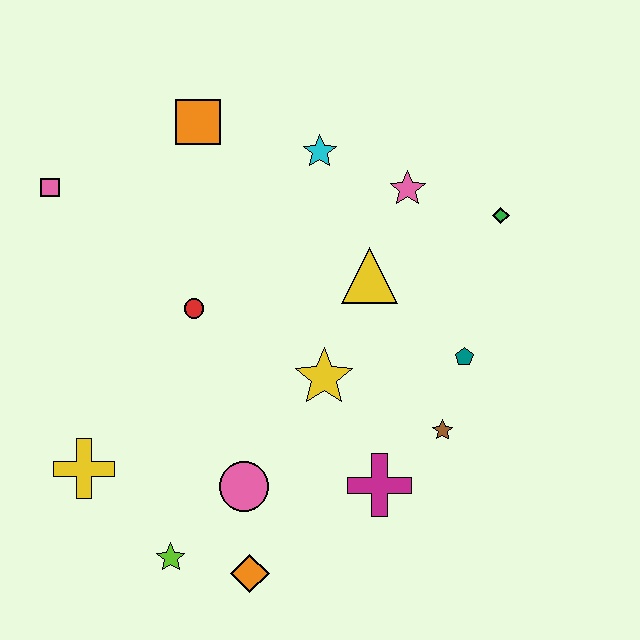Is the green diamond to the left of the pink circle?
No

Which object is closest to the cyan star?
The pink star is closest to the cyan star.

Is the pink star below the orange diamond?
No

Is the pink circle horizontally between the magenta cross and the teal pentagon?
No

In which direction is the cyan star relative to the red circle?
The cyan star is above the red circle.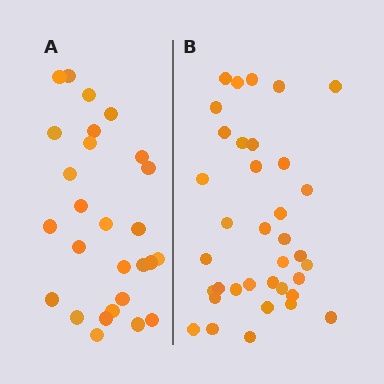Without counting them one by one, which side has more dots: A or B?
Region B (the right region) has more dots.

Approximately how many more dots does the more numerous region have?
Region B has roughly 8 or so more dots than region A.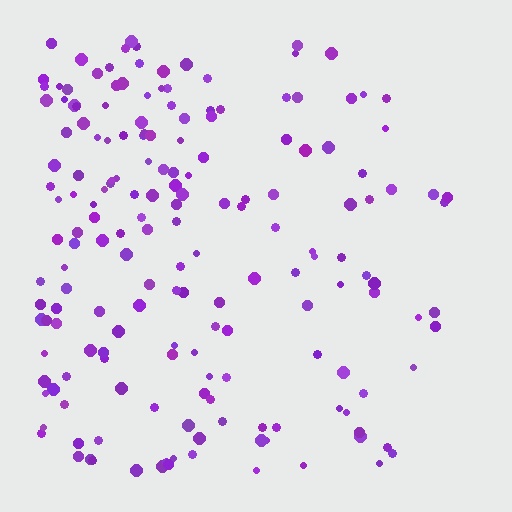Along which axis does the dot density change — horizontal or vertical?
Horizontal.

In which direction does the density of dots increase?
From right to left, with the left side densest.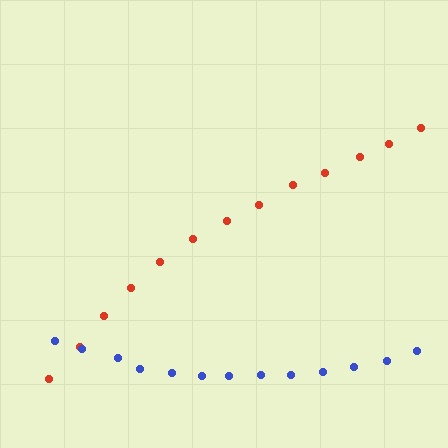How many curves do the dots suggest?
There are 2 distinct paths.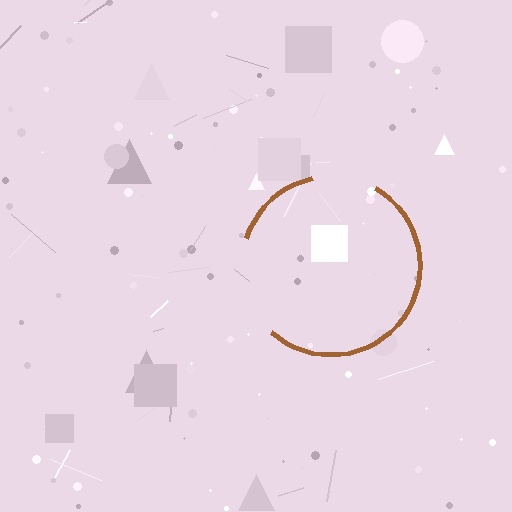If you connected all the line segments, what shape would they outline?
They would outline a circle.